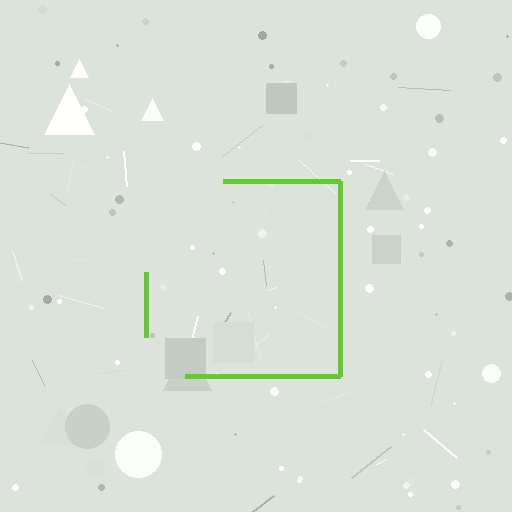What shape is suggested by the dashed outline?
The dashed outline suggests a square.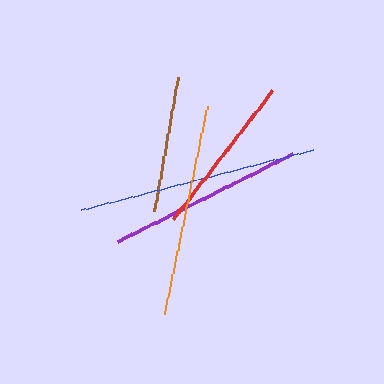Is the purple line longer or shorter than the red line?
The purple line is longer than the red line.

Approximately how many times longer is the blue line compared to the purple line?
The blue line is approximately 1.2 times the length of the purple line.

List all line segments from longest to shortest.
From longest to shortest: blue, orange, purple, red, brown.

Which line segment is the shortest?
The brown line is the shortest at approximately 137 pixels.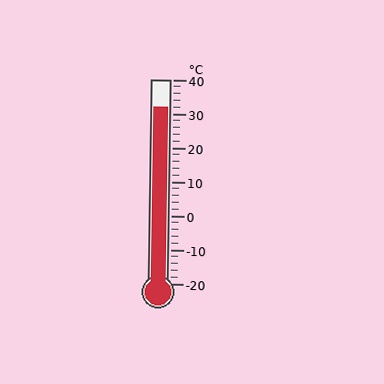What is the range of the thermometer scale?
The thermometer scale ranges from -20°C to 40°C.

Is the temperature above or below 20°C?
The temperature is above 20°C.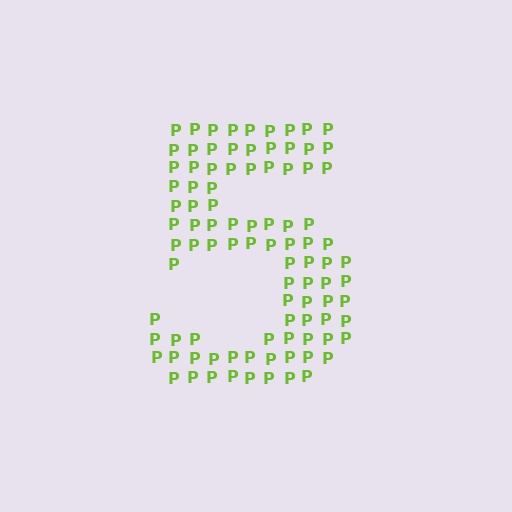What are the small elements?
The small elements are letter P's.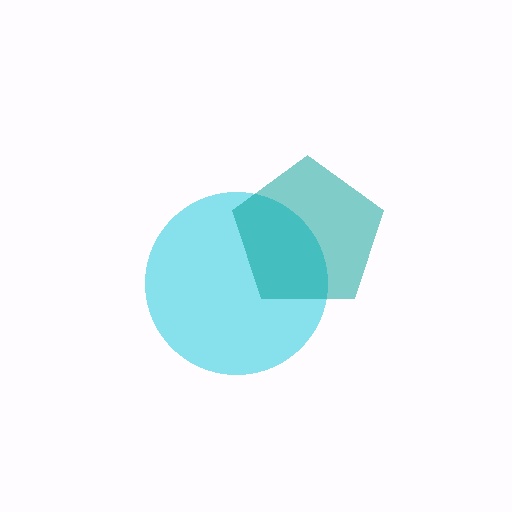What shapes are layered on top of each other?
The layered shapes are: a cyan circle, a teal pentagon.